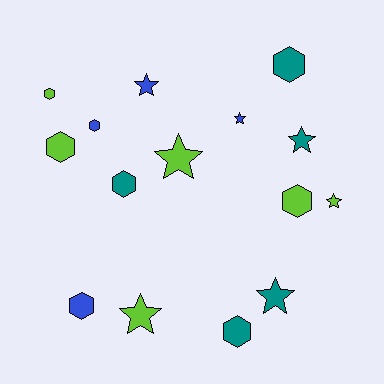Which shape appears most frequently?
Hexagon, with 8 objects.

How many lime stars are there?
There are 3 lime stars.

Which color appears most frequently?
Lime, with 6 objects.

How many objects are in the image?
There are 15 objects.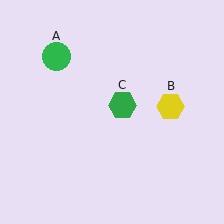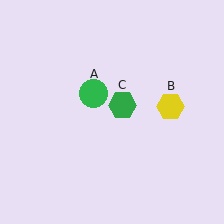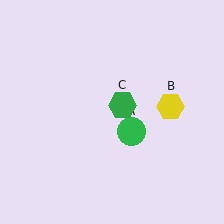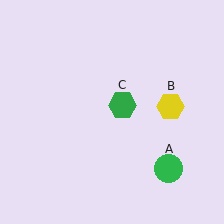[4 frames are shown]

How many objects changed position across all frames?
1 object changed position: green circle (object A).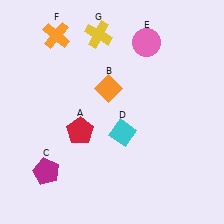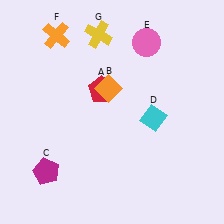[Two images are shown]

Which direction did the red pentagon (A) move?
The red pentagon (A) moved up.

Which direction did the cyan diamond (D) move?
The cyan diamond (D) moved right.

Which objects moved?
The objects that moved are: the red pentagon (A), the cyan diamond (D).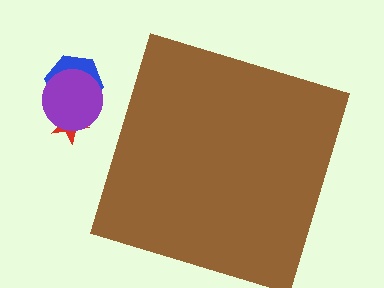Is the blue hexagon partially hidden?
No, the blue hexagon is fully visible.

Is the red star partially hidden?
No, the red star is fully visible.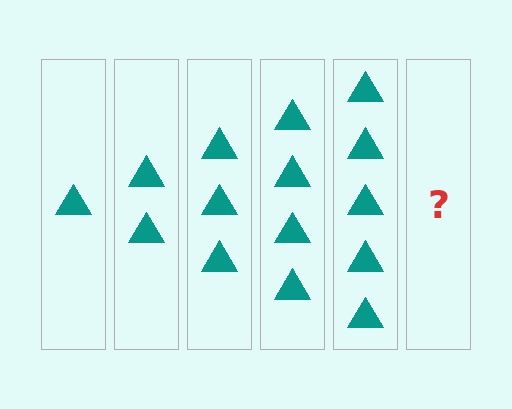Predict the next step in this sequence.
The next step is 6 triangles.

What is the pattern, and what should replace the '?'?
The pattern is that each step adds one more triangle. The '?' should be 6 triangles.